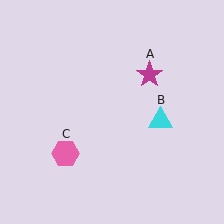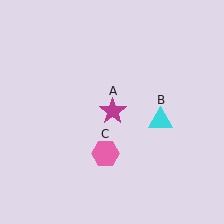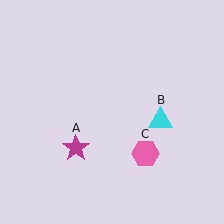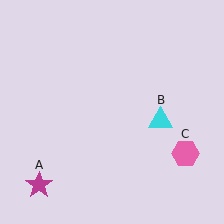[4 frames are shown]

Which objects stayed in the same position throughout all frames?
Cyan triangle (object B) remained stationary.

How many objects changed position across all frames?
2 objects changed position: magenta star (object A), pink hexagon (object C).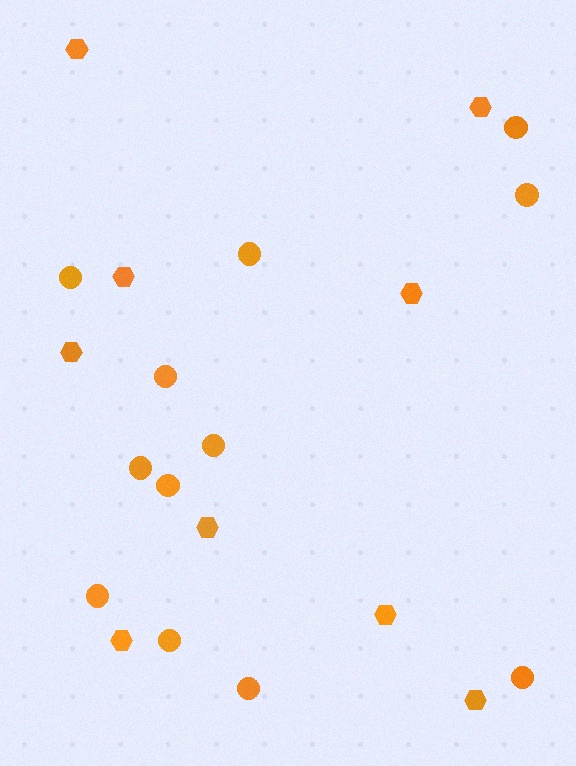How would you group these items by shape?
There are 2 groups: one group of hexagons (9) and one group of circles (12).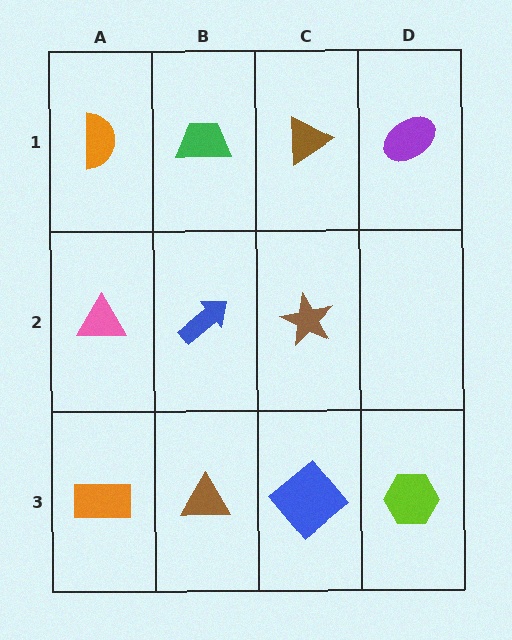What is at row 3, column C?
A blue diamond.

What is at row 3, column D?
A lime hexagon.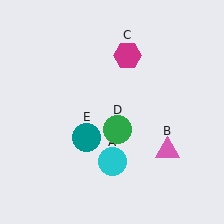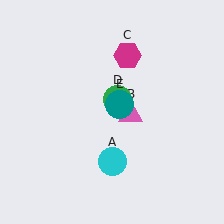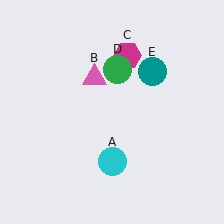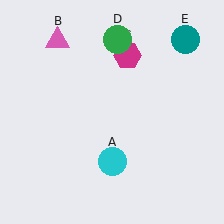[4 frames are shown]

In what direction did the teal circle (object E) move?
The teal circle (object E) moved up and to the right.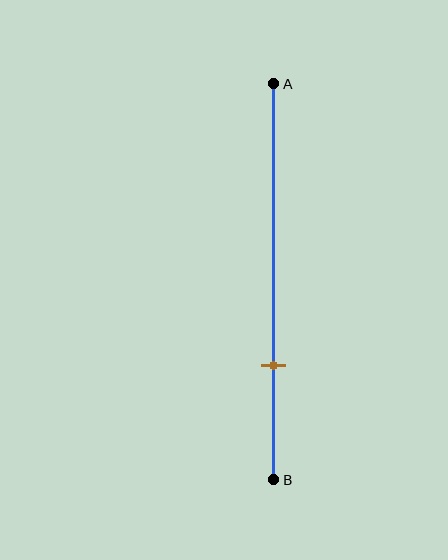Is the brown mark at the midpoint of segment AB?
No, the mark is at about 70% from A, not at the 50% midpoint.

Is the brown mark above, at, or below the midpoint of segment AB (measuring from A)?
The brown mark is below the midpoint of segment AB.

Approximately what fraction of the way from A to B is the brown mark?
The brown mark is approximately 70% of the way from A to B.